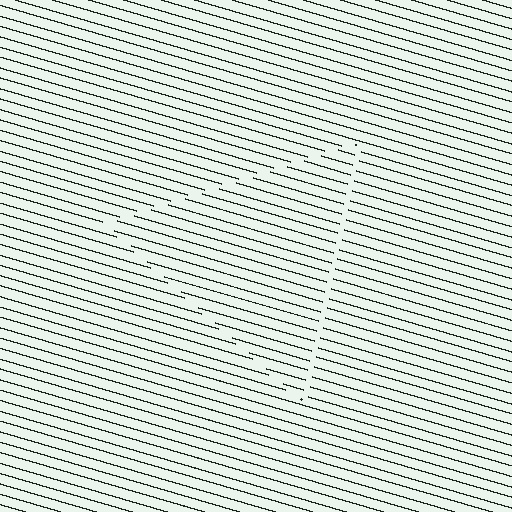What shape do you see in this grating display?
An illusory triangle. The interior of the shape contains the same grating, shifted by half a period — the contour is defined by the phase discontinuity where line-ends from the inner and outer gratings abut.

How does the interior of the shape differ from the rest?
The interior of the shape contains the same grating, shifted by half a period — the contour is defined by the phase discontinuity where line-ends from the inner and outer gratings abut.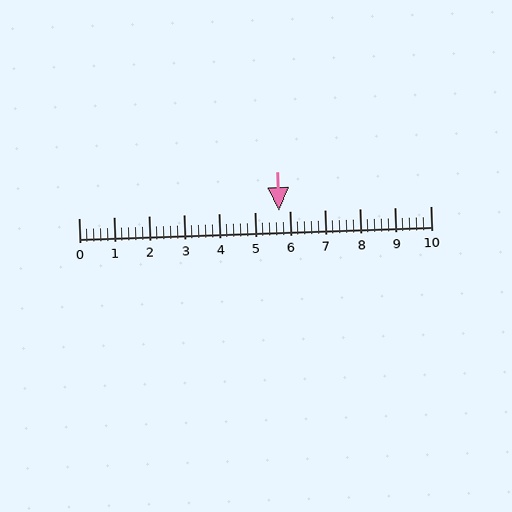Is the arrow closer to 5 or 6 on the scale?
The arrow is closer to 6.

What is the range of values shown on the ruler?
The ruler shows values from 0 to 10.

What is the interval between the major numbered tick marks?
The major tick marks are spaced 1 units apart.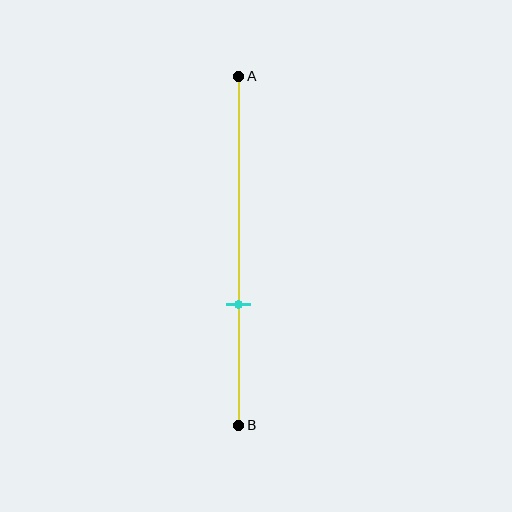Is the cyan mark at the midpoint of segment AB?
No, the mark is at about 65% from A, not at the 50% midpoint.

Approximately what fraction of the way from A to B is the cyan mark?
The cyan mark is approximately 65% of the way from A to B.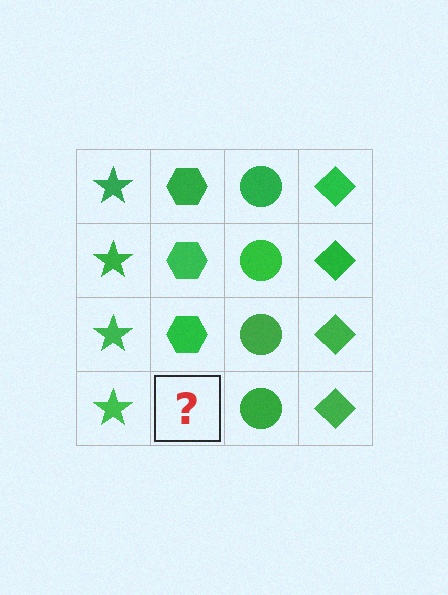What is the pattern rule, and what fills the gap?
The rule is that each column has a consistent shape. The gap should be filled with a green hexagon.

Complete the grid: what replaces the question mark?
The question mark should be replaced with a green hexagon.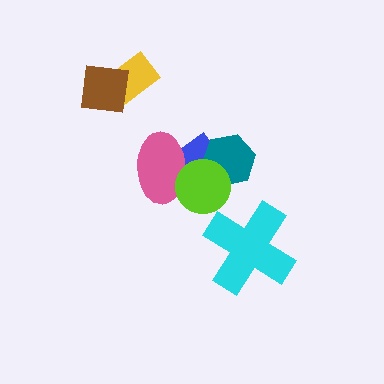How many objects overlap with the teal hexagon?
2 objects overlap with the teal hexagon.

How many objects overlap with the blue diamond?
3 objects overlap with the blue diamond.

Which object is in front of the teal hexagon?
The lime circle is in front of the teal hexagon.